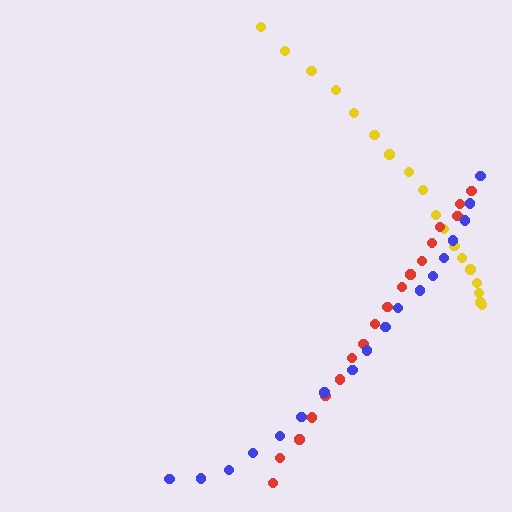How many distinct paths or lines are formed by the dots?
There are 3 distinct paths.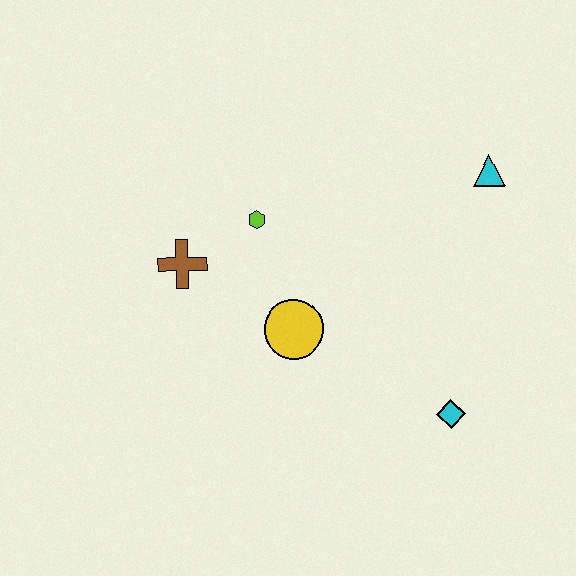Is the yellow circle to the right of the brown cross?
Yes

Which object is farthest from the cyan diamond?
The brown cross is farthest from the cyan diamond.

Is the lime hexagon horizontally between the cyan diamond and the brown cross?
Yes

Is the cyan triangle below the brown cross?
No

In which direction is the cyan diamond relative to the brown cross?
The cyan diamond is to the right of the brown cross.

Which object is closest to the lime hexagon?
The brown cross is closest to the lime hexagon.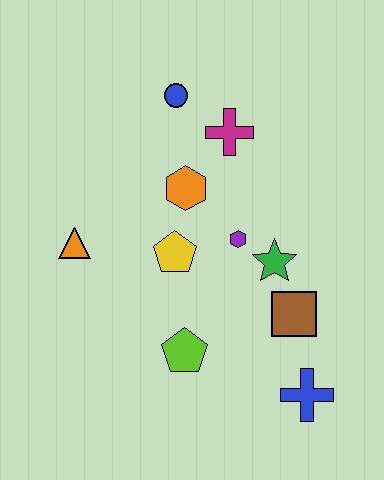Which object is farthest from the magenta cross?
The blue cross is farthest from the magenta cross.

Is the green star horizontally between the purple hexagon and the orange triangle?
No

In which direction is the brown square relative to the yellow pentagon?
The brown square is to the right of the yellow pentagon.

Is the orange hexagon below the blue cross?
No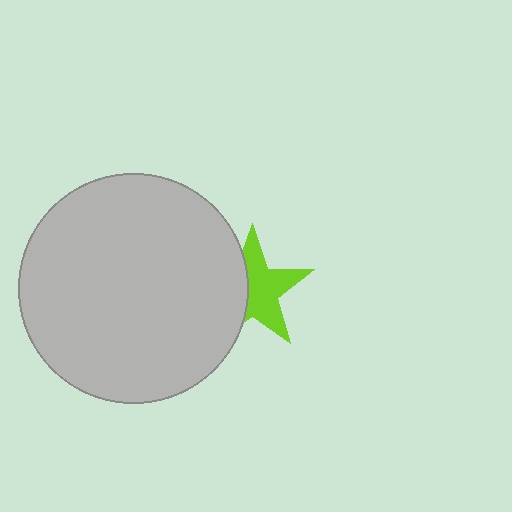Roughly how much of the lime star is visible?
About half of it is visible (roughly 59%).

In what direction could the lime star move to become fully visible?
The lime star could move right. That would shift it out from behind the light gray circle entirely.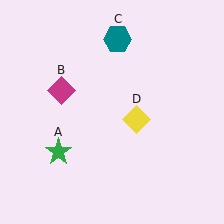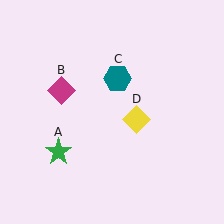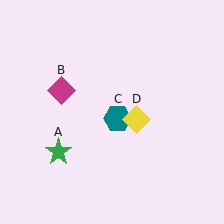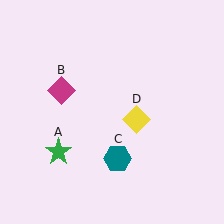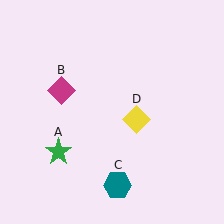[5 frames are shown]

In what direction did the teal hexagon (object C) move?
The teal hexagon (object C) moved down.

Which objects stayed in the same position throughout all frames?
Green star (object A) and magenta diamond (object B) and yellow diamond (object D) remained stationary.